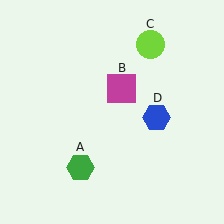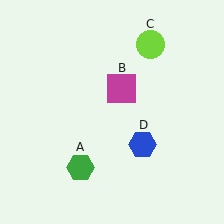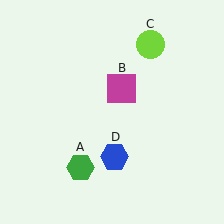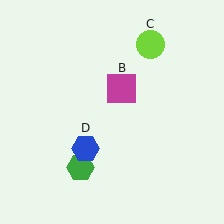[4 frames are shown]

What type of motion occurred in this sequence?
The blue hexagon (object D) rotated clockwise around the center of the scene.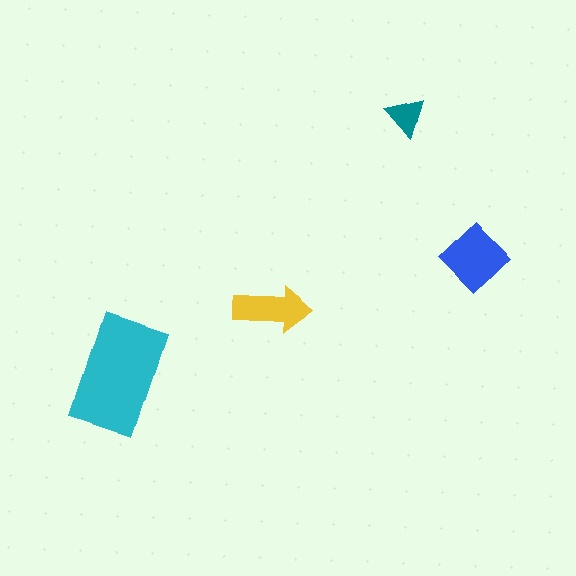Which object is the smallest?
The teal triangle.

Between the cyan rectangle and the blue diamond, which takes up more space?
The cyan rectangle.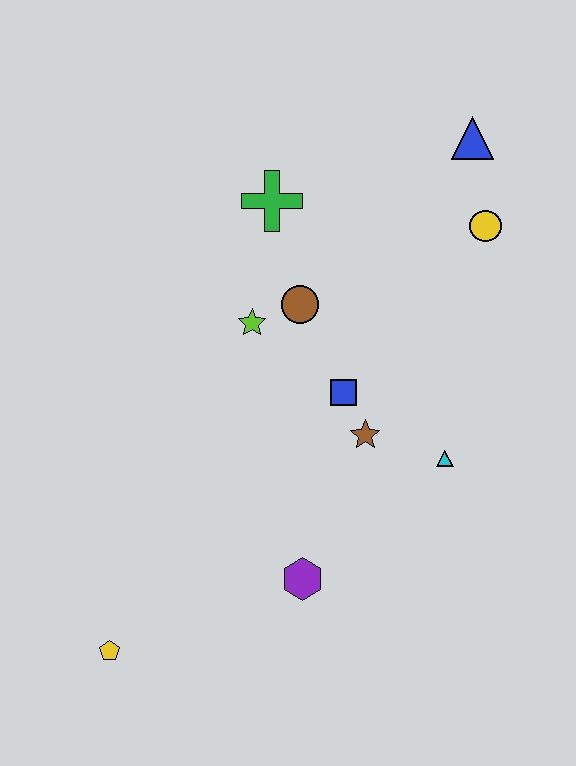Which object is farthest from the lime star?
The yellow pentagon is farthest from the lime star.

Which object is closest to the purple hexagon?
The brown star is closest to the purple hexagon.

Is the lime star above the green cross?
No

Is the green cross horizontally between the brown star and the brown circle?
No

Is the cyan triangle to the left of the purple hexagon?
No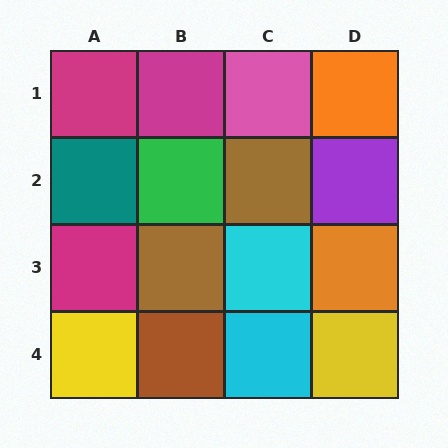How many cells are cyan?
2 cells are cyan.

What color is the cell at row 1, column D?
Orange.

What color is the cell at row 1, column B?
Magenta.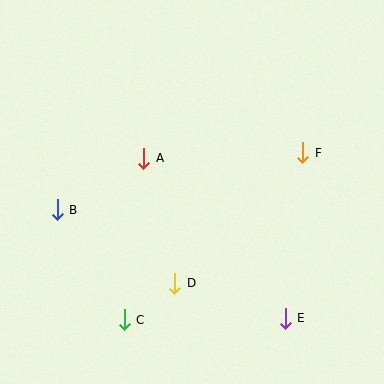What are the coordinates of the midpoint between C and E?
The midpoint between C and E is at (205, 319).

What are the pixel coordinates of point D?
Point D is at (175, 283).